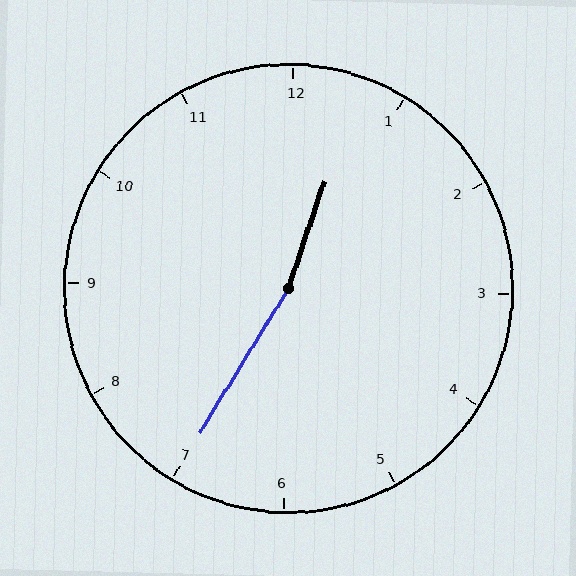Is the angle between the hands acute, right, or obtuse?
It is obtuse.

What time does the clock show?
12:35.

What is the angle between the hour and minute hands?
Approximately 168 degrees.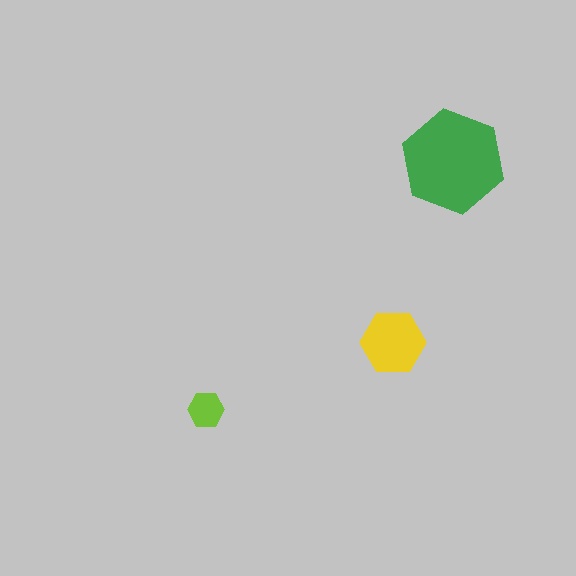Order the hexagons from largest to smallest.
the green one, the yellow one, the lime one.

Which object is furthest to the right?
The green hexagon is rightmost.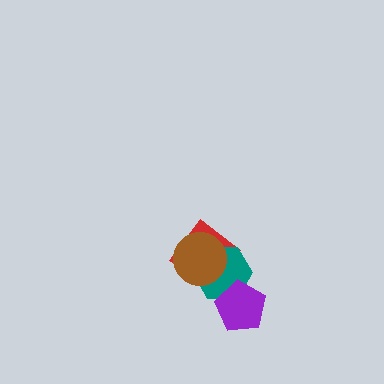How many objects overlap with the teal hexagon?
3 objects overlap with the teal hexagon.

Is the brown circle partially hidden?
No, no other shape covers it.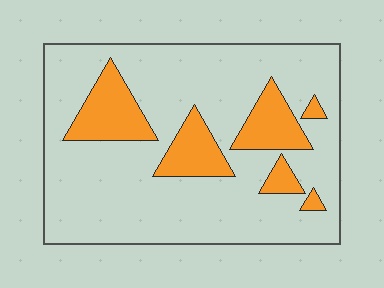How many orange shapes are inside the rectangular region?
6.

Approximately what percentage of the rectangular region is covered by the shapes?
Approximately 20%.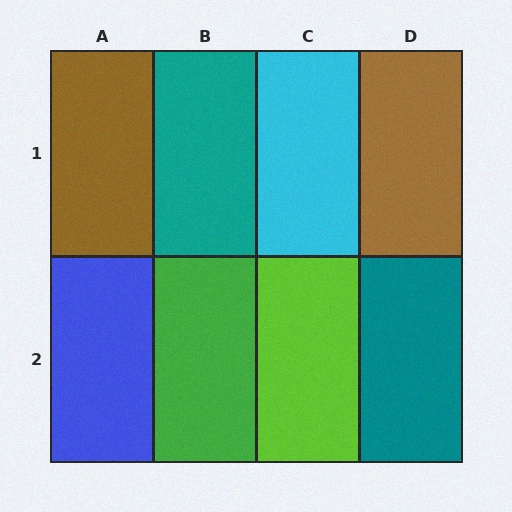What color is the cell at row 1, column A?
Brown.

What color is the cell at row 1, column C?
Cyan.